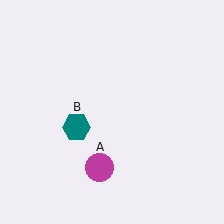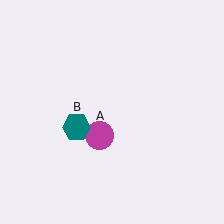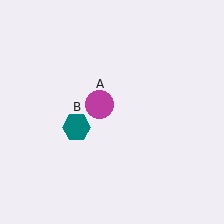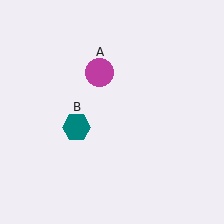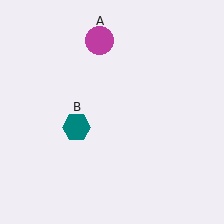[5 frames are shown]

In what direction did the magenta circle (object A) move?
The magenta circle (object A) moved up.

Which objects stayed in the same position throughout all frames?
Teal hexagon (object B) remained stationary.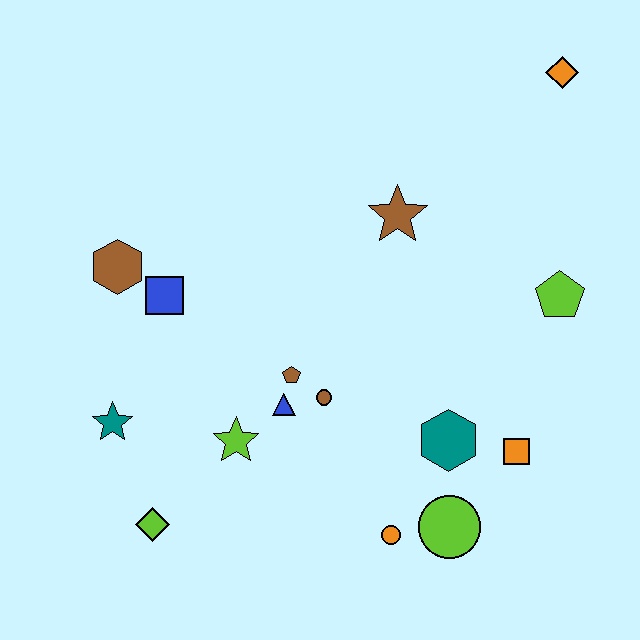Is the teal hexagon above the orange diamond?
No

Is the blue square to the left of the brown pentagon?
Yes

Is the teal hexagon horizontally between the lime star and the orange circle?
No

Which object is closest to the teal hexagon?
The orange square is closest to the teal hexagon.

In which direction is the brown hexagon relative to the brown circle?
The brown hexagon is to the left of the brown circle.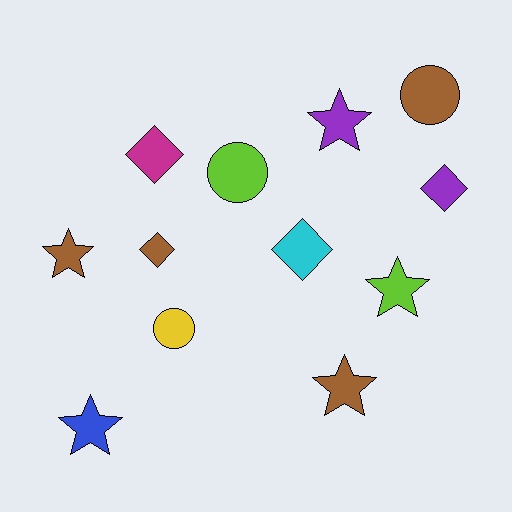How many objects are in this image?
There are 12 objects.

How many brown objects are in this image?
There are 4 brown objects.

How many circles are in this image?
There are 3 circles.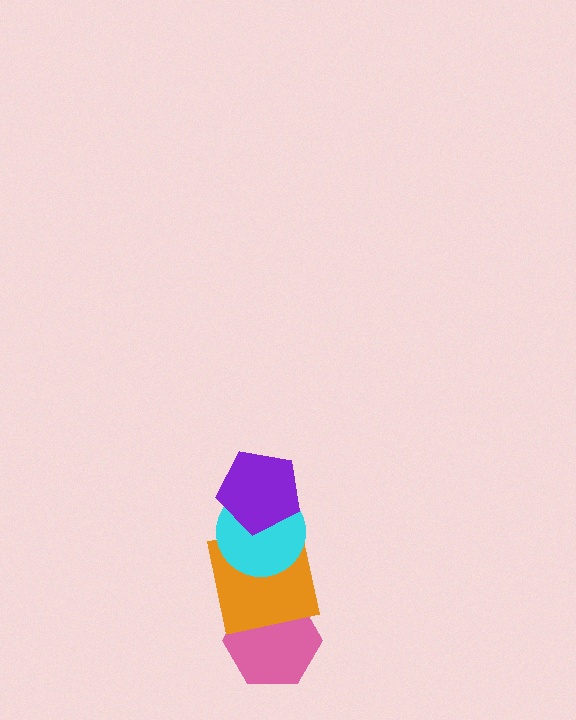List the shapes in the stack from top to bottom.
From top to bottom: the purple pentagon, the cyan circle, the orange square, the pink hexagon.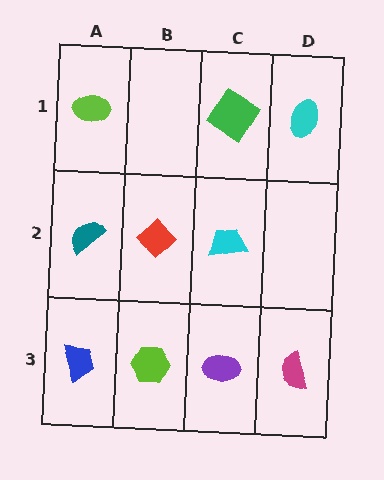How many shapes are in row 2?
3 shapes.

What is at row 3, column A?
A blue trapezoid.